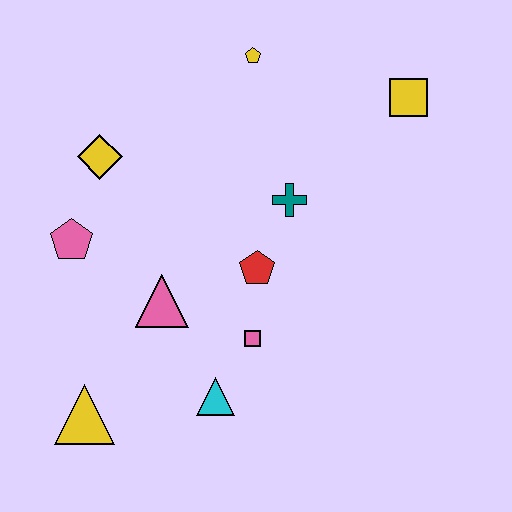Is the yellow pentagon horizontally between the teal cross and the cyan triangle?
Yes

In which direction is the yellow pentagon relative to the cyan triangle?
The yellow pentagon is above the cyan triangle.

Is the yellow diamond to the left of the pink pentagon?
No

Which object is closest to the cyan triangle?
The pink square is closest to the cyan triangle.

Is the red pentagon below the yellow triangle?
No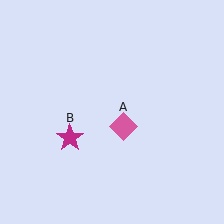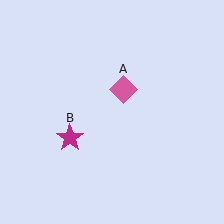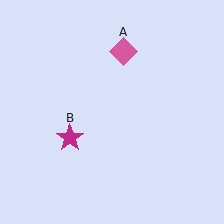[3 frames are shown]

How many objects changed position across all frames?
1 object changed position: pink diamond (object A).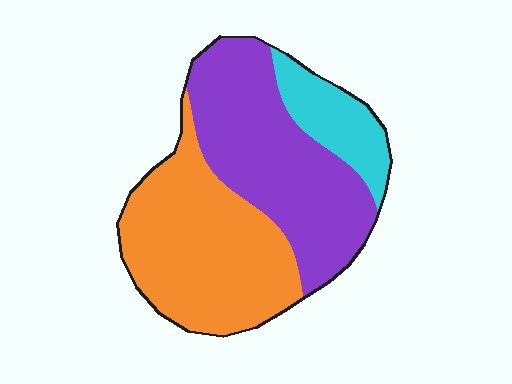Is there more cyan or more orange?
Orange.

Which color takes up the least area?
Cyan, at roughly 15%.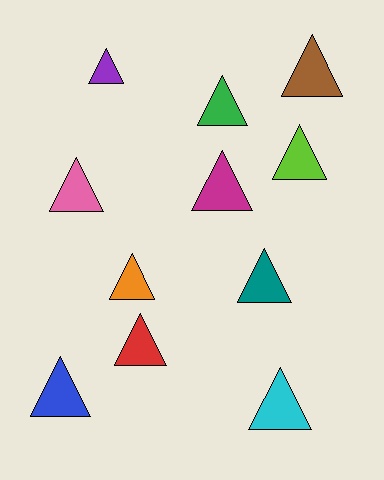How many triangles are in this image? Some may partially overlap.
There are 11 triangles.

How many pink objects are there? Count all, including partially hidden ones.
There is 1 pink object.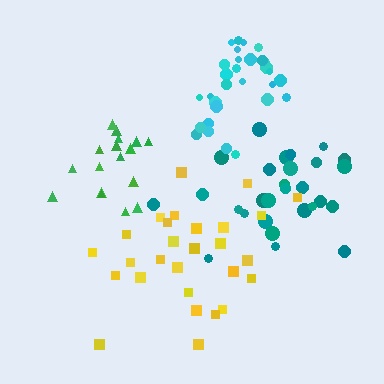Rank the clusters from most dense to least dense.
green, cyan, yellow, teal.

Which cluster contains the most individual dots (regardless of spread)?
Cyan (30).